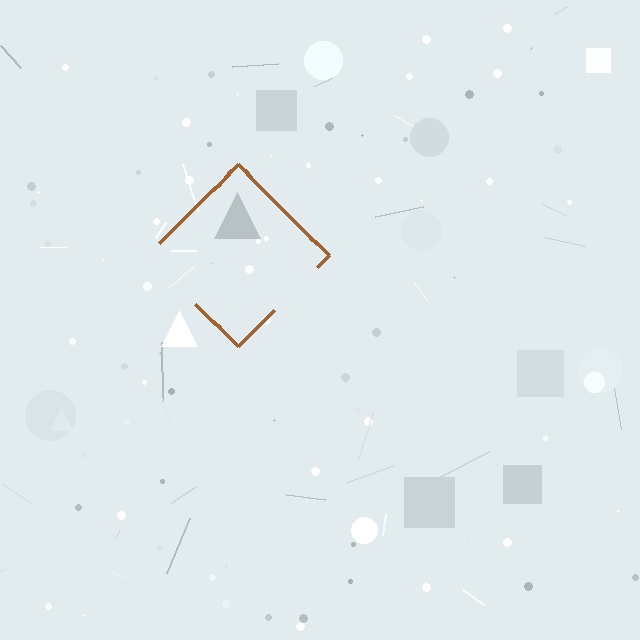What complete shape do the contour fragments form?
The contour fragments form a diamond.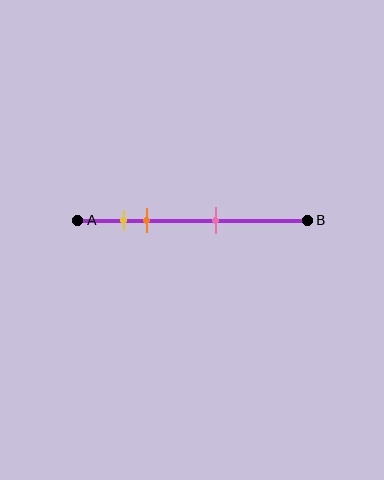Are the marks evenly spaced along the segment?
No, the marks are not evenly spaced.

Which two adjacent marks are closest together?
The yellow and orange marks are the closest adjacent pair.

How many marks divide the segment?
There are 3 marks dividing the segment.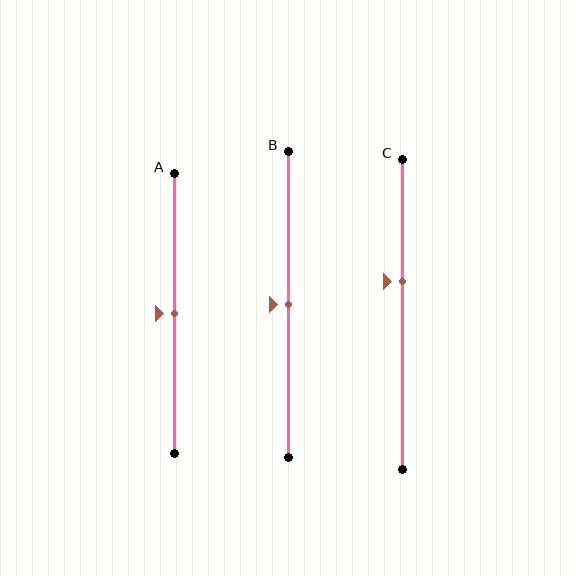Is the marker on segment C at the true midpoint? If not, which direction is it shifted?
No, the marker on segment C is shifted upward by about 11% of the segment length.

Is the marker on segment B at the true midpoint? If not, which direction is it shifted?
Yes, the marker on segment B is at the true midpoint.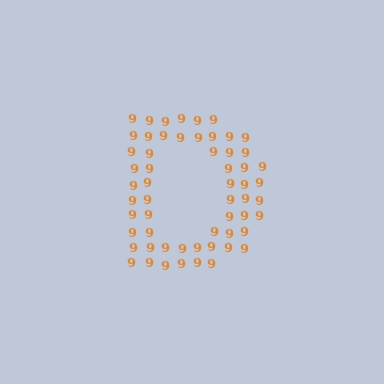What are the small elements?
The small elements are digit 9's.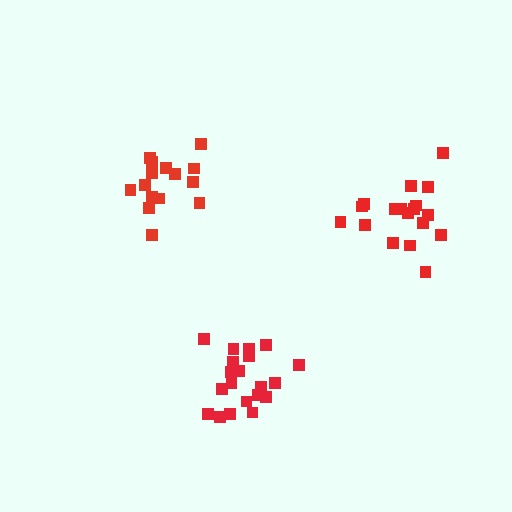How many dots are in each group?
Group 1: 18 dots, Group 2: 15 dots, Group 3: 20 dots (53 total).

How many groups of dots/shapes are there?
There are 3 groups.